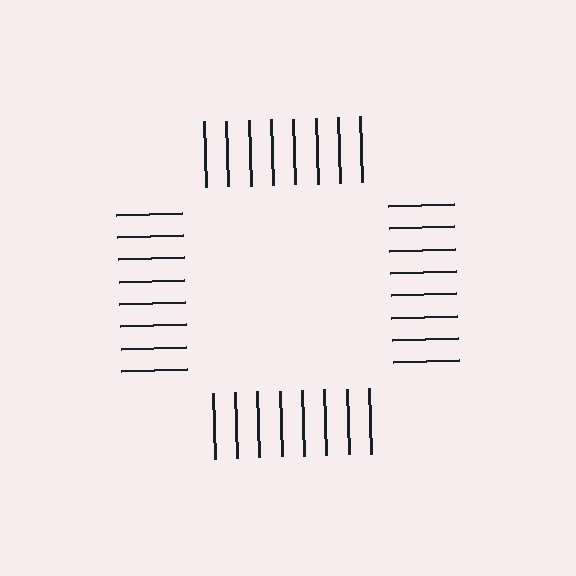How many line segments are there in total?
32 — 8 along each of the 4 edges.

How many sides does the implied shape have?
4 sides — the line-ends trace a square.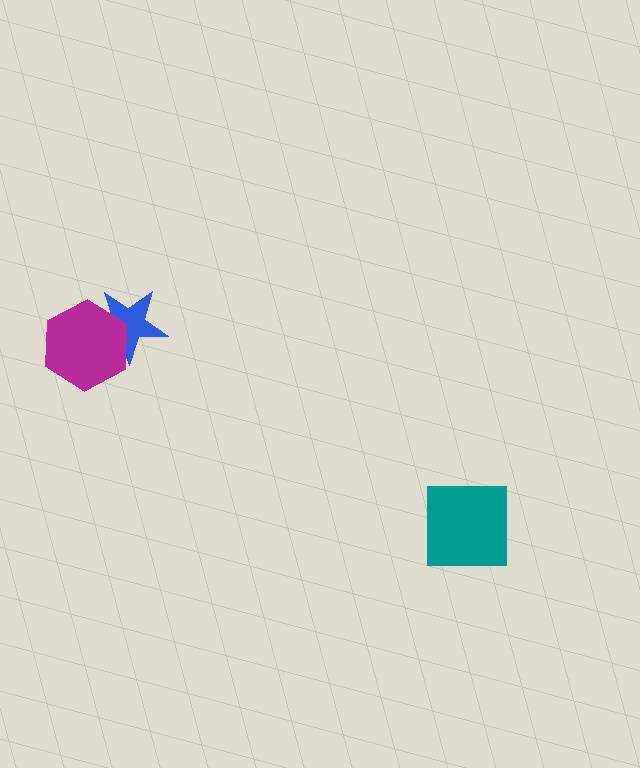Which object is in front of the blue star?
The magenta hexagon is in front of the blue star.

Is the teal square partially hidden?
No, no other shape covers it.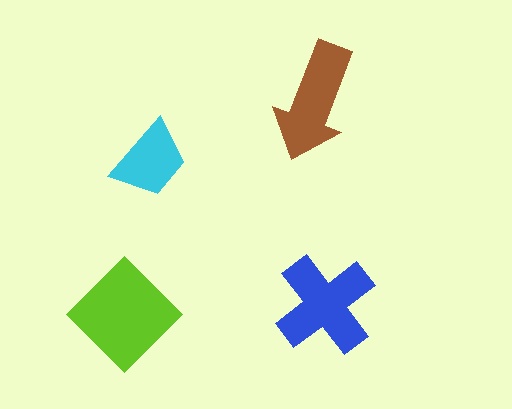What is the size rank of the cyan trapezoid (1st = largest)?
4th.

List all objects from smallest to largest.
The cyan trapezoid, the brown arrow, the blue cross, the lime diamond.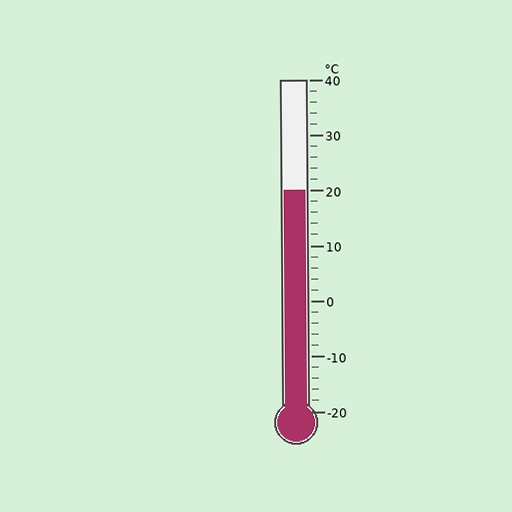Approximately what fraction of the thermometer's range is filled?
The thermometer is filled to approximately 65% of its range.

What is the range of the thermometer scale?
The thermometer scale ranges from -20°C to 40°C.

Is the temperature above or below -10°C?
The temperature is above -10°C.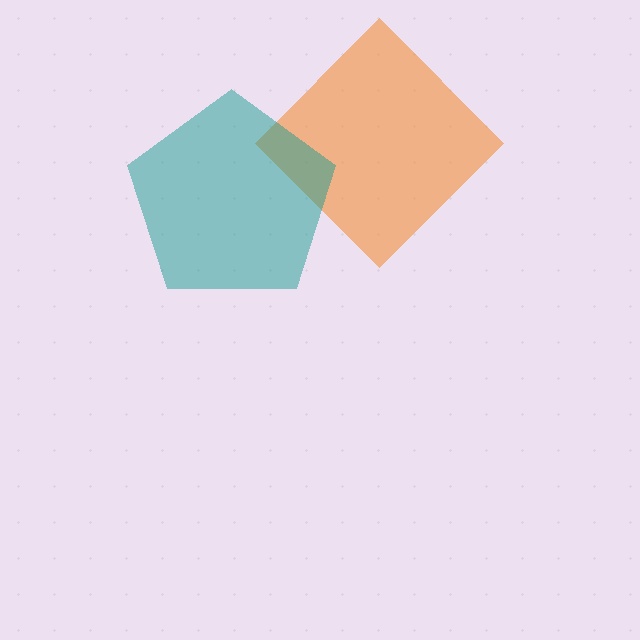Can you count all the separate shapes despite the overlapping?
Yes, there are 2 separate shapes.